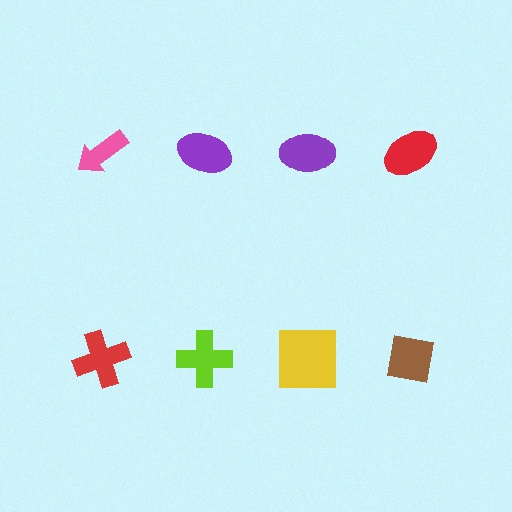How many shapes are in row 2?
4 shapes.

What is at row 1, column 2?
A purple ellipse.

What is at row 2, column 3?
A yellow square.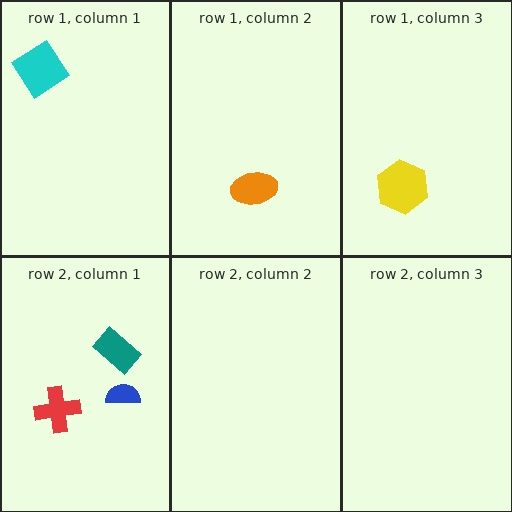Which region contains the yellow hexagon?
The row 1, column 3 region.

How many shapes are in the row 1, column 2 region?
1.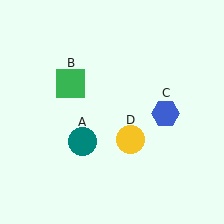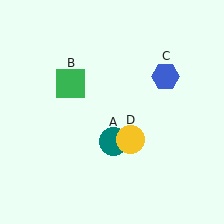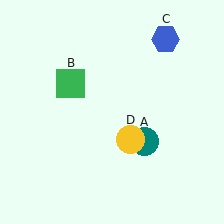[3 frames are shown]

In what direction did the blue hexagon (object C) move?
The blue hexagon (object C) moved up.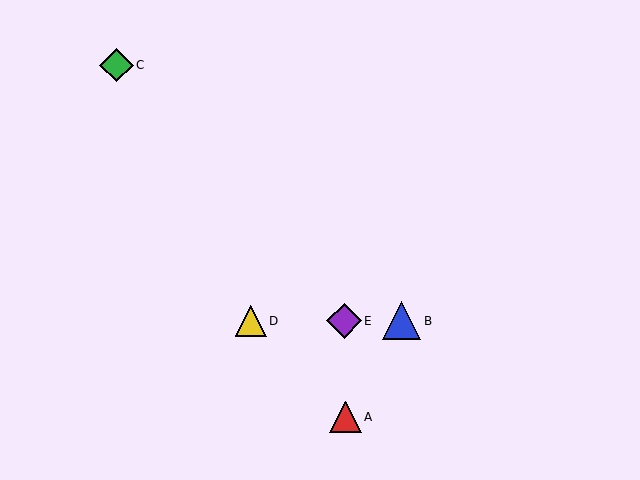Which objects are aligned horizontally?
Objects B, D, E are aligned horizontally.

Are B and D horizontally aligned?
Yes, both are at y≈321.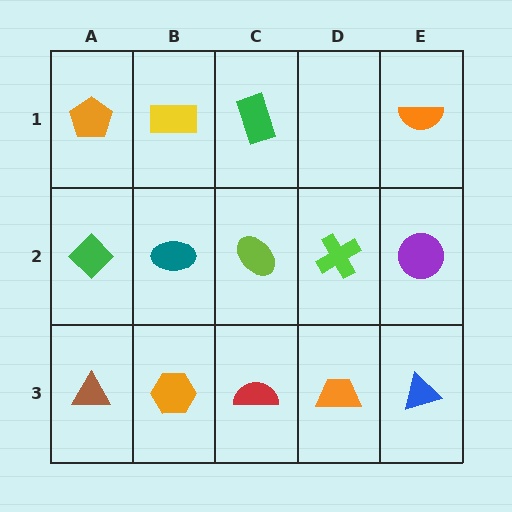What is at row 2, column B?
A teal ellipse.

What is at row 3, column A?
A brown triangle.